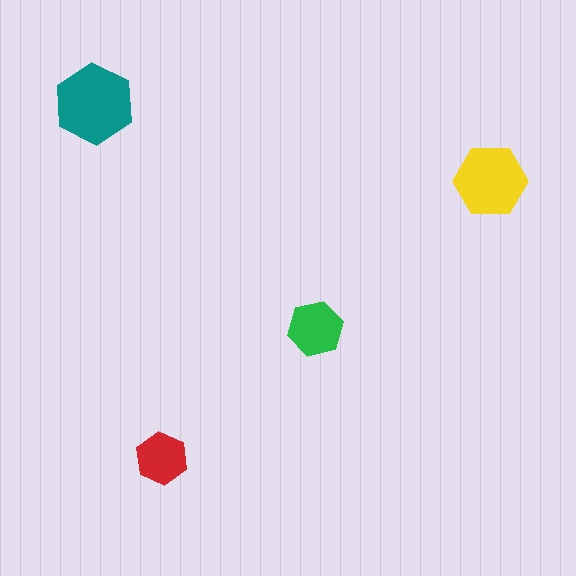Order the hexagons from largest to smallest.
the teal one, the yellow one, the green one, the red one.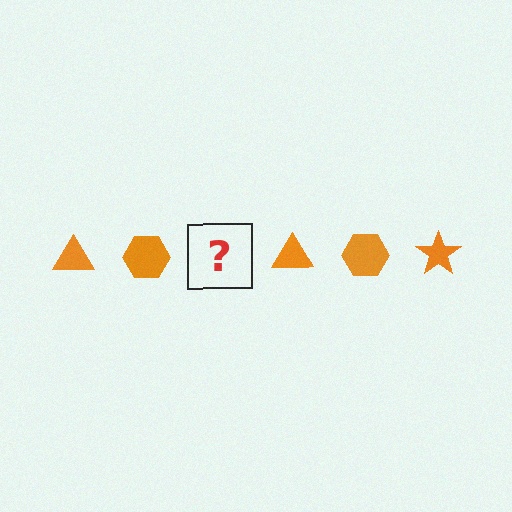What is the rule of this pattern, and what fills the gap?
The rule is that the pattern cycles through triangle, hexagon, star shapes in orange. The gap should be filled with an orange star.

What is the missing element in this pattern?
The missing element is an orange star.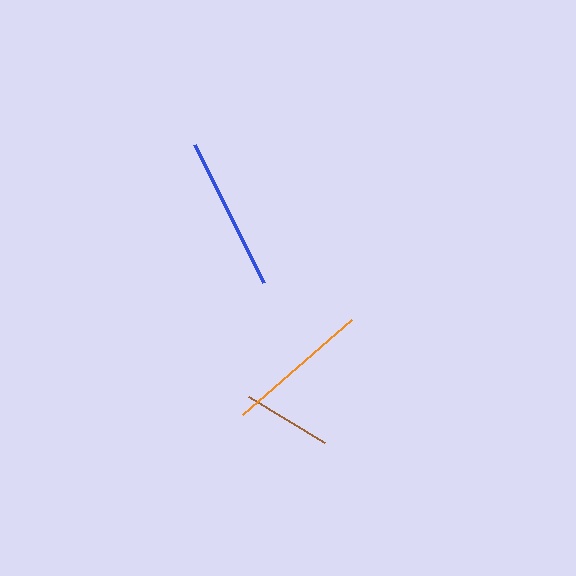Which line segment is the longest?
The blue line is the longest at approximately 154 pixels.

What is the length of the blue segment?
The blue segment is approximately 154 pixels long.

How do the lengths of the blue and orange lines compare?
The blue and orange lines are approximately the same length.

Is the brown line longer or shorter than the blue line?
The blue line is longer than the brown line.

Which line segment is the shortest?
The brown line is the shortest at approximately 88 pixels.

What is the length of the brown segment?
The brown segment is approximately 88 pixels long.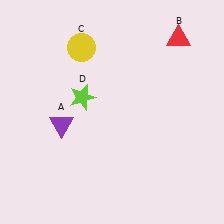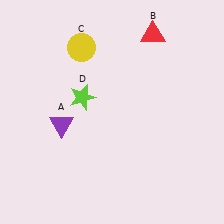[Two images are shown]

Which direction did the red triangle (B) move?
The red triangle (B) moved left.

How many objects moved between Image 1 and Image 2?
1 object moved between the two images.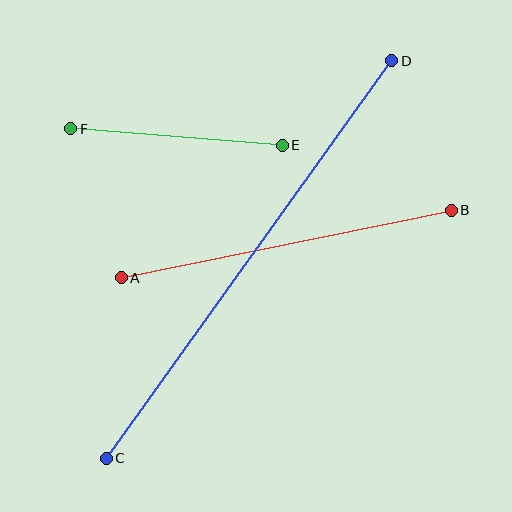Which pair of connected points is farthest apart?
Points C and D are farthest apart.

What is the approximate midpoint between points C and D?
The midpoint is at approximately (249, 260) pixels.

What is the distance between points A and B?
The distance is approximately 337 pixels.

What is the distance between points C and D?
The distance is approximately 489 pixels.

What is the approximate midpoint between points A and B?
The midpoint is at approximately (286, 244) pixels.